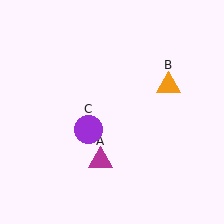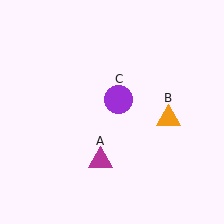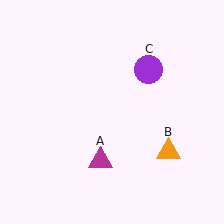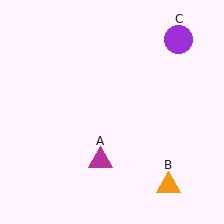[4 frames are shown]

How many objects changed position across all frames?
2 objects changed position: orange triangle (object B), purple circle (object C).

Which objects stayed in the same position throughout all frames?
Magenta triangle (object A) remained stationary.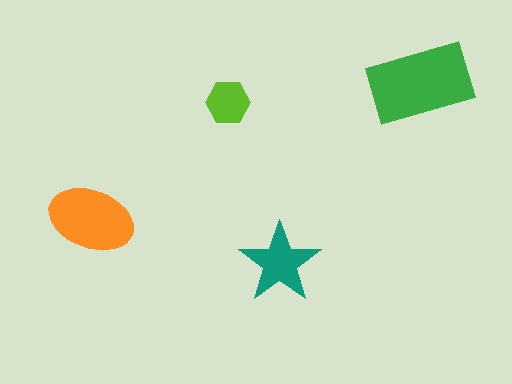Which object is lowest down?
The teal star is bottommost.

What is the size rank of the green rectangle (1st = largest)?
1st.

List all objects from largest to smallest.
The green rectangle, the orange ellipse, the teal star, the lime hexagon.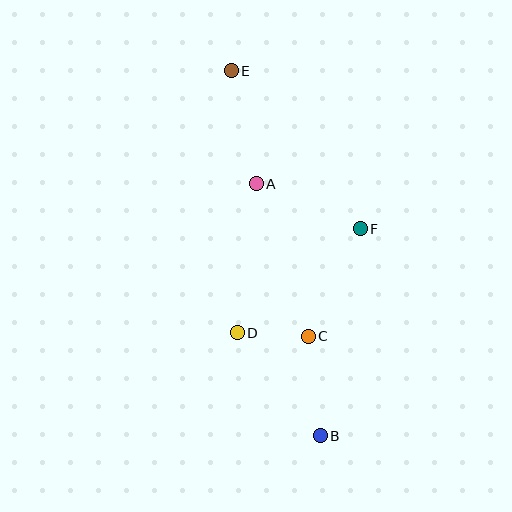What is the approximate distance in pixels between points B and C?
The distance between B and C is approximately 100 pixels.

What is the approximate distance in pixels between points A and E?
The distance between A and E is approximately 116 pixels.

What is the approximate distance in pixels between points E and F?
The distance between E and F is approximately 204 pixels.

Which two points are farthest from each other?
Points B and E are farthest from each other.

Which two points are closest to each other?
Points C and D are closest to each other.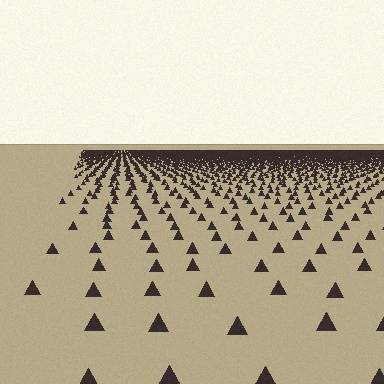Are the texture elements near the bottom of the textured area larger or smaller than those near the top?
Larger. Near the bottom, elements are closer to the viewer and appear at a bigger on-screen size.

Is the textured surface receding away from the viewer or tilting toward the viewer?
The surface is receding away from the viewer. Texture elements get smaller and denser toward the top.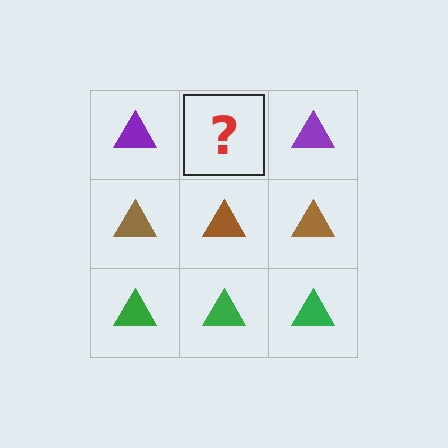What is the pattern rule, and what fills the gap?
The rule is that each row has a consistent color. The gap should be filled with a purple triangle.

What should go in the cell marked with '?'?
The missing cell should contain a purple triangle.